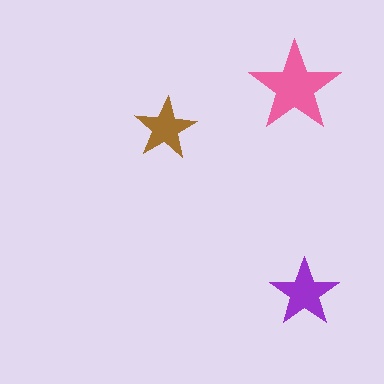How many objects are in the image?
There are 3 objects in the image.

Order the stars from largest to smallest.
the pink one, the purple one, the brown one.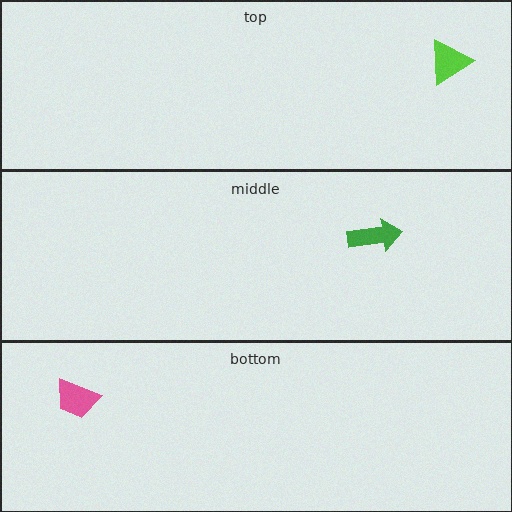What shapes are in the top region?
The lime triangle.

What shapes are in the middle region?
The green arrow.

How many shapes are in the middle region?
1.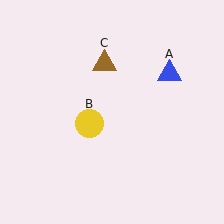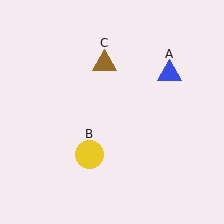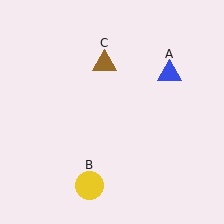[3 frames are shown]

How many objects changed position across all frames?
1 object changed position: yellow circle (object B).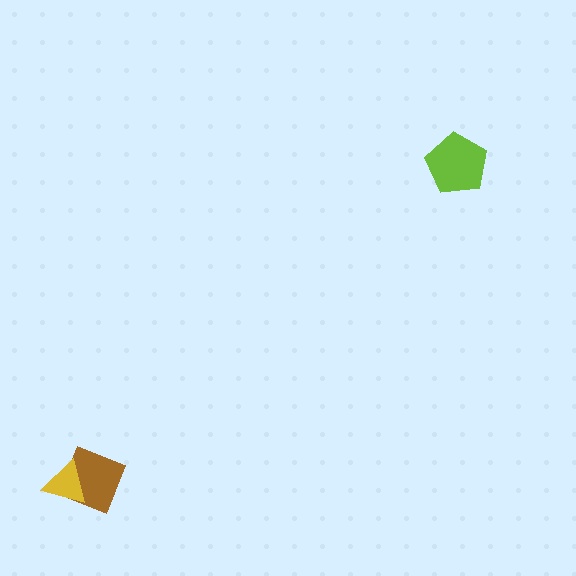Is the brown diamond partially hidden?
Yes, it is partially covered by another shape.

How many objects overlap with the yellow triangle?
1 object overlaps with the yellow triangle.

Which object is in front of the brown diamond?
The yellow triangle is in front of the brown diamond.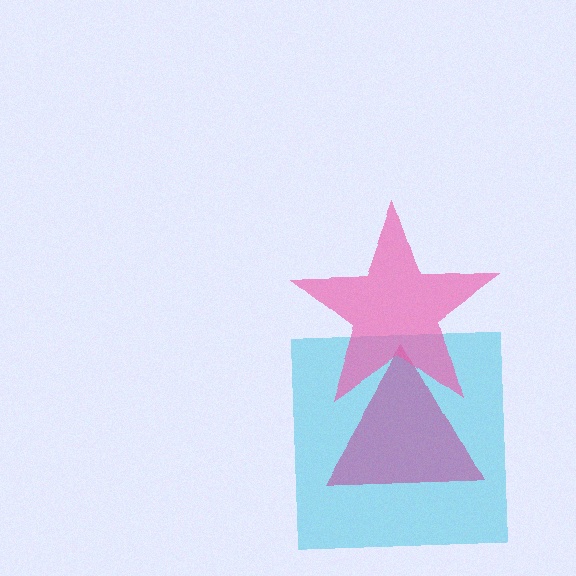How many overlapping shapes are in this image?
There are 3 overlapping shapes in the image.